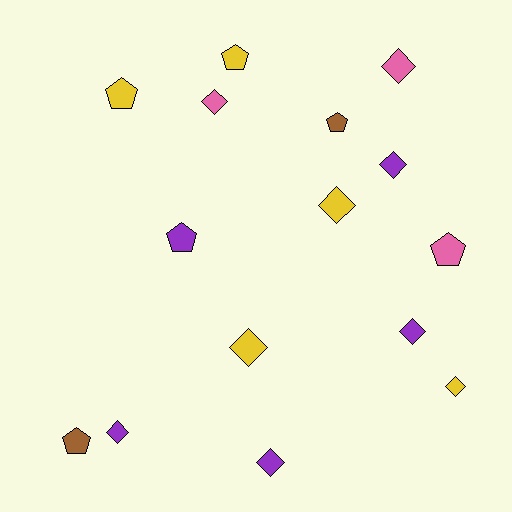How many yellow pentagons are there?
There are 2 yellow pentagons.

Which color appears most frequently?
Yellow, with 5 objects.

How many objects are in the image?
There are 15 objects.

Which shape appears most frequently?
Diamond, with 9 objects.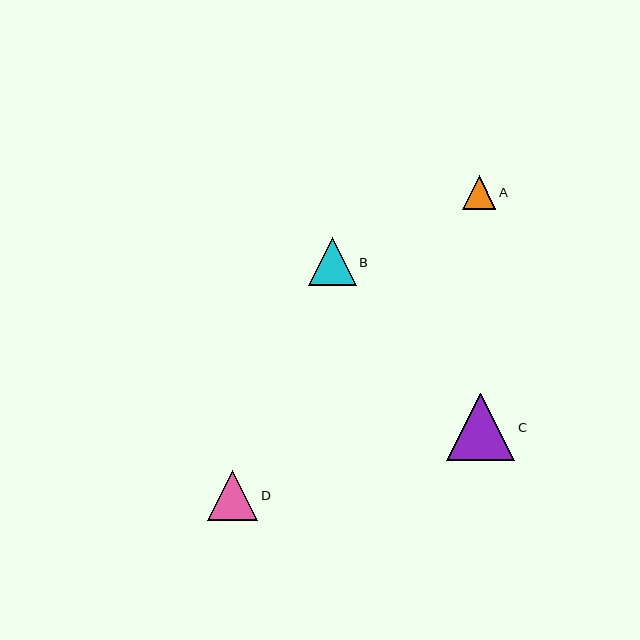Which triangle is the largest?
Triangle C is the largest with a size of approximately 68 pixels.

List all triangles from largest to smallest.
From largest to smallest: C, D, B, A.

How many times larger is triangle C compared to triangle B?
Triangle C is approximately 1.4 times the size of triangle B.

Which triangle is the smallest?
Triangle A is the smallest with a size of approximately 34 pixels.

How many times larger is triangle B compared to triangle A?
Triangle B is approximately 1.4 times the size of triangle A.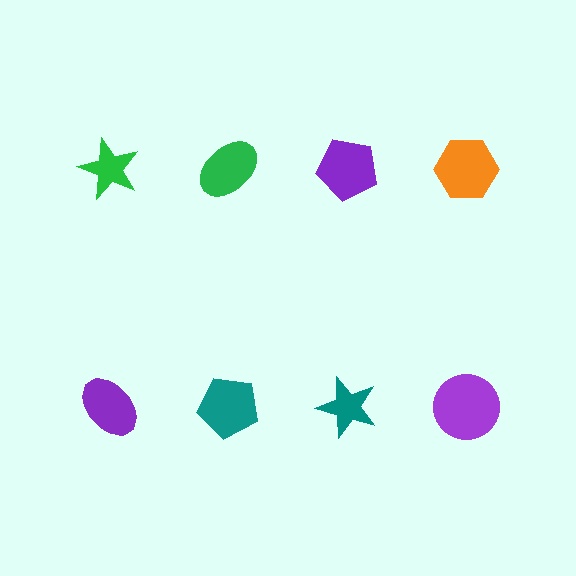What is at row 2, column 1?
A purple ellipse.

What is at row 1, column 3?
A purple pentagon.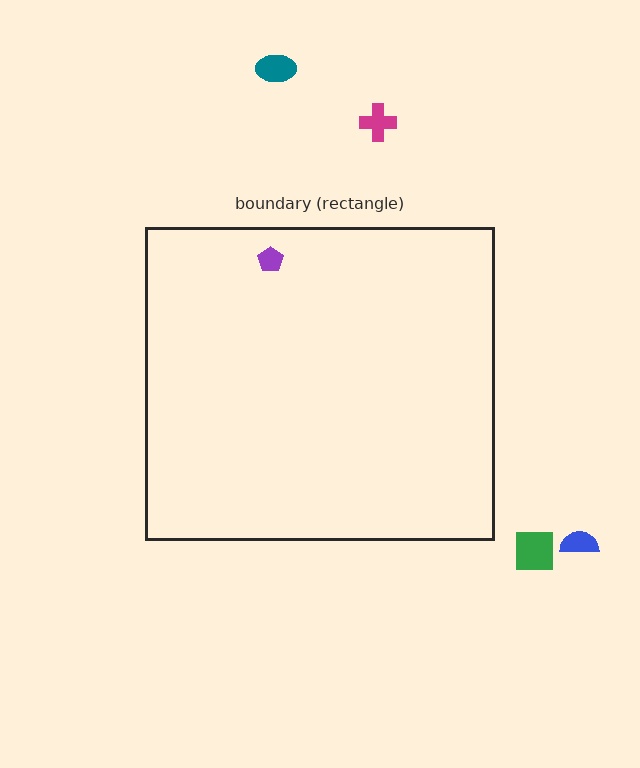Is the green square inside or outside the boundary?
Outside.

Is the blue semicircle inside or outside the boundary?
Outside.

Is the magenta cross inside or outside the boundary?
Outside.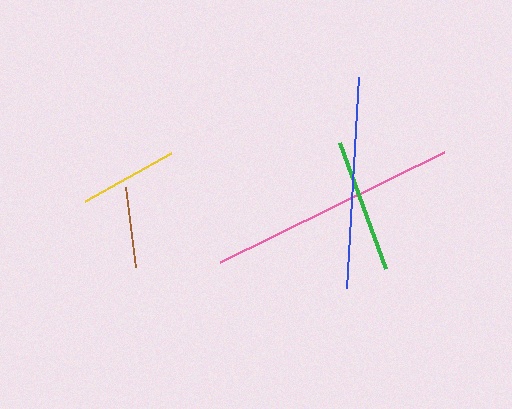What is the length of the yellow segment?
The yellow segment is approximately 99 pixels long.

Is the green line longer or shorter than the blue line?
The blue line is longer than the green line.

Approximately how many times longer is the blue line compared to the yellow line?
The blue line is approximately 2.1 times the length of the yellow line.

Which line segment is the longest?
The pink line is the longest at approximately 250 pixels.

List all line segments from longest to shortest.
From longest to shortest: pink, blue, green, yellow, brown.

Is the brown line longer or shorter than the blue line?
The blue line is longer than the brown line.